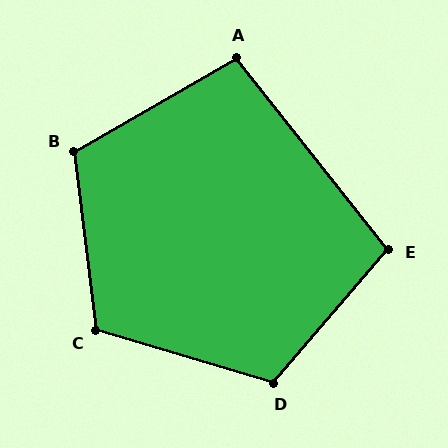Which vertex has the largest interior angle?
D, at approximately 114 degrees.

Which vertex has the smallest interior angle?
A, at approximately 98 degrees.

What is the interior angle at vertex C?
Approximately 114 degrees (obtuse).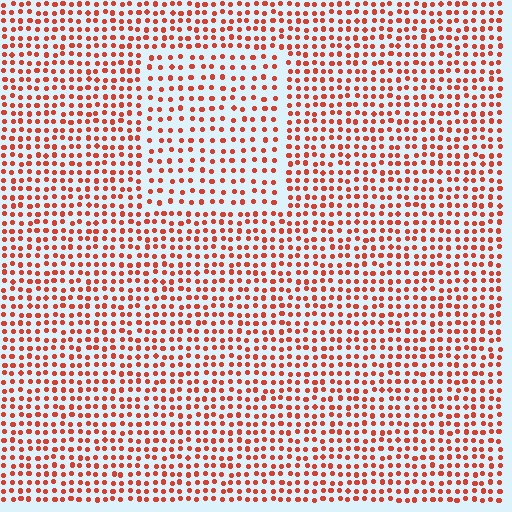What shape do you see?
I see a rectangle.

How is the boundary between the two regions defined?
The boundary is defined by a change in element density (approximately 1.5x ratio). All elements are the same color, size, and shape.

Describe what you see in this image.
The image contains small red elements arranged at two different densities. A rectangle-shaped region is visible where the elements are less densely packed than the surrounding area.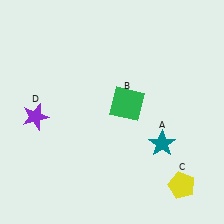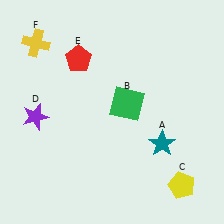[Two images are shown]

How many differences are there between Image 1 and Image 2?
There are 2 differences between the two images.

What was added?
A red pentagon (E), a yellow cross (F) were added in Image 2.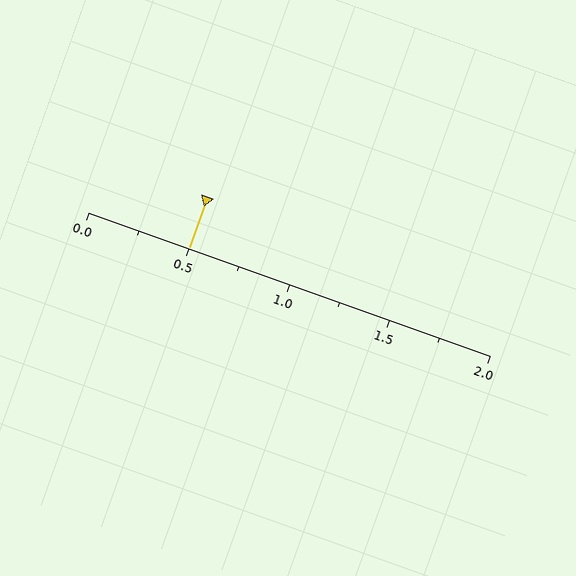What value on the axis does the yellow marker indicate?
The marker indicates approximately 0.5.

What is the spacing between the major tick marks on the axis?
The major ticks are spaced 0.5 apart.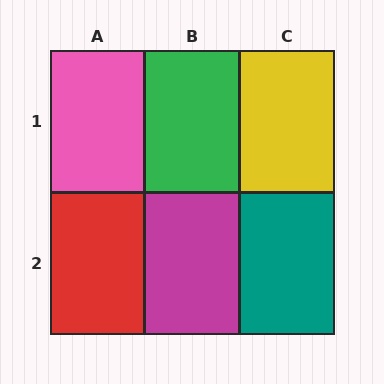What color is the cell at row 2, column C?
Teal.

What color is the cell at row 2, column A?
Red.